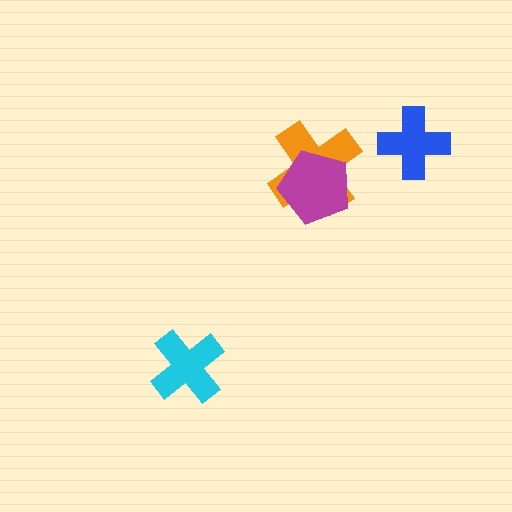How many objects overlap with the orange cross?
1 object overlaps with the orange cross.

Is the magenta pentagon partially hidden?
No, no other shape covers it.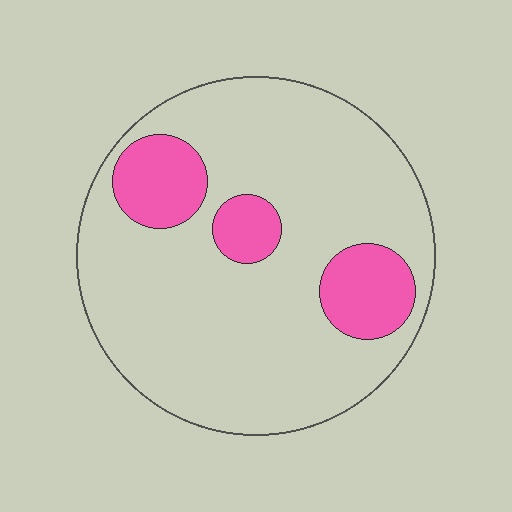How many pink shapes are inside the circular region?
3.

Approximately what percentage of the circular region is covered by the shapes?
Approximately 20%.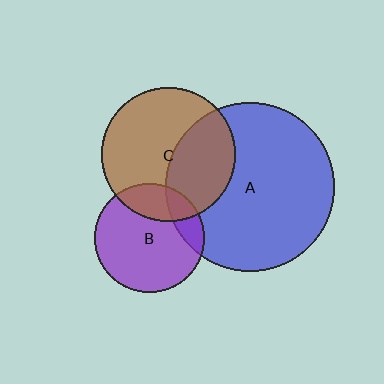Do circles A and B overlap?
Yes.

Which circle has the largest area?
Circle A (blue).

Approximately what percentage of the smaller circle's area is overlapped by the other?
Approximately 15%.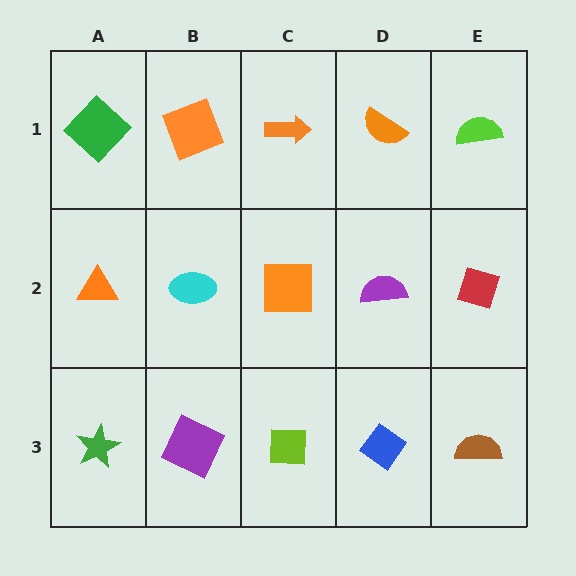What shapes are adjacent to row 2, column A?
A green diamond (row 1, column A), a green star (row 3, column A), a cyan ellipse (row 2, column B).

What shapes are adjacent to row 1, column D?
A purple semicircle (row 2, column D), an orange arrow (row 1, column C), a lime semicircle (row 1, column E).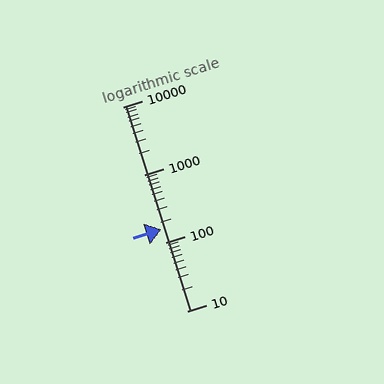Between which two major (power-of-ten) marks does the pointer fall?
The pointer is between 100 and 1000.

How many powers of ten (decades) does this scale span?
The scale spans 3 decades, from 10 to 10000.